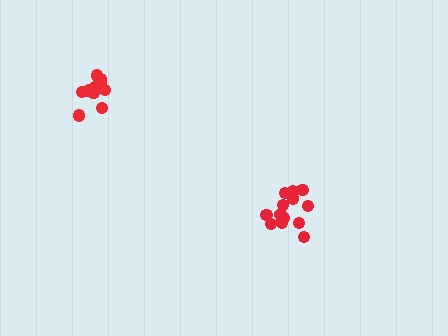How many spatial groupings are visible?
There are 2 spatial groupings.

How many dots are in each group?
Group 1: 13 dots, Group 2: 15 dots (28 total).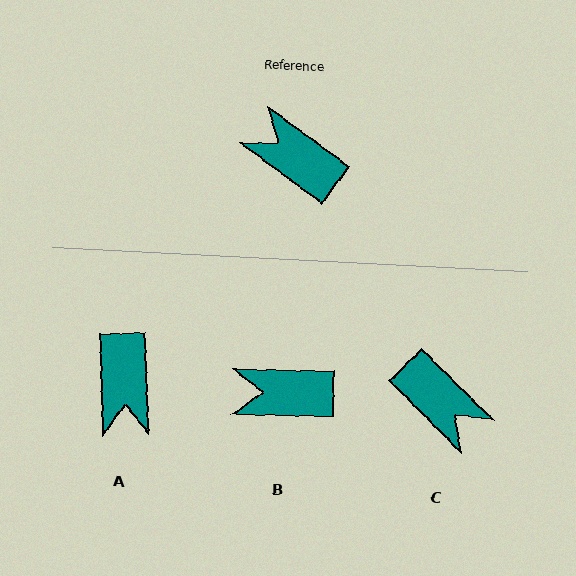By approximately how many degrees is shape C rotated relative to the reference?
Approximately 171 degrees counter-clockwise.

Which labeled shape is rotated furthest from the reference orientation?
C, about 171 degrees away.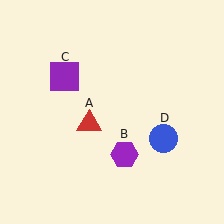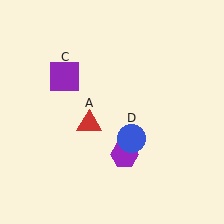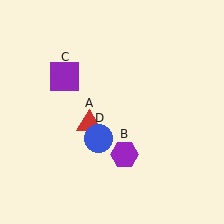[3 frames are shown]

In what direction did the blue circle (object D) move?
The blue circle (object D) moved left.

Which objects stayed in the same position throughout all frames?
Red triangle (object A) and purple hexagon (object B) and purple square (object C) remained stationary.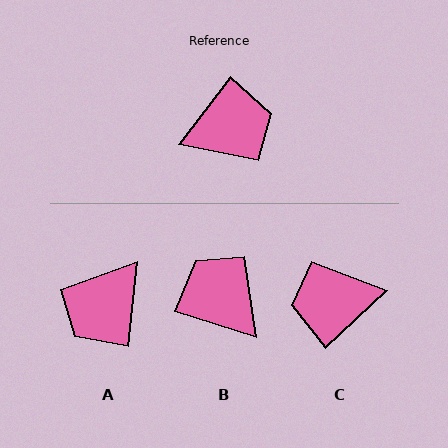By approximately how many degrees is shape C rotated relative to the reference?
Approximately 170 degrees counter-clockwise.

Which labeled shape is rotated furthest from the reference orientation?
C, about 170 degrees away.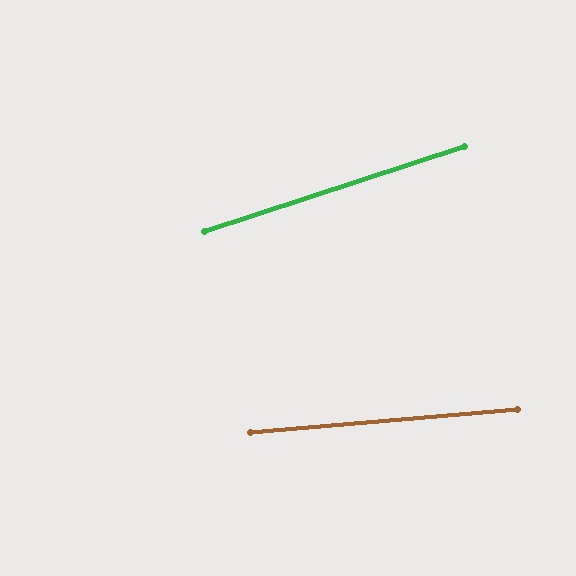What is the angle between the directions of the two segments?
Approximately 13 degrees.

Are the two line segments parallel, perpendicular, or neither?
Neither parallel nor perpendicular — they differ by about 13°.